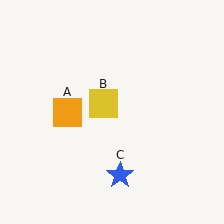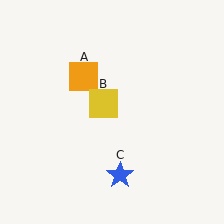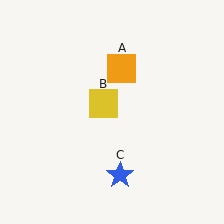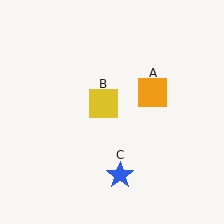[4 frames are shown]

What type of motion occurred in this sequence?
The orange square (object A) rotated clockwise around the center of the scene.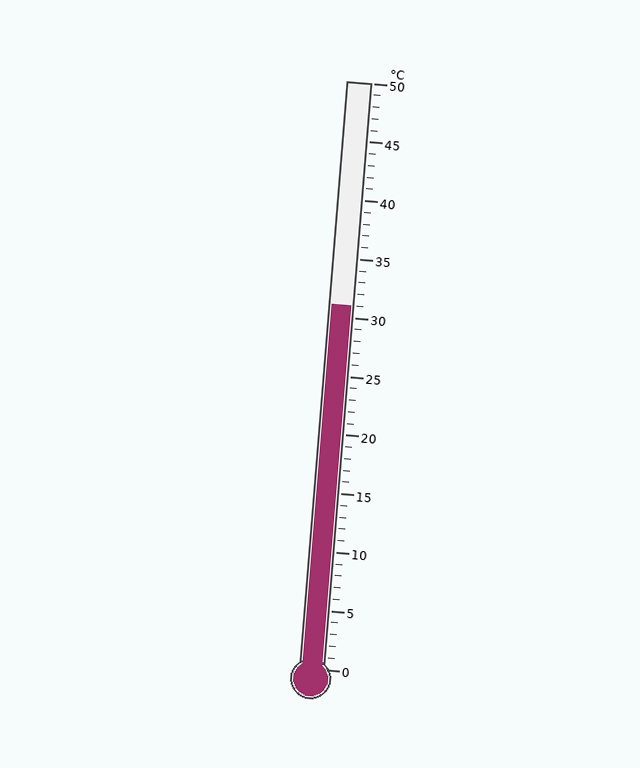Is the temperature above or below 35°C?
The temperature is below 35°C.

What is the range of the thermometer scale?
The thermometer scale ranges from 0°C to 50°C.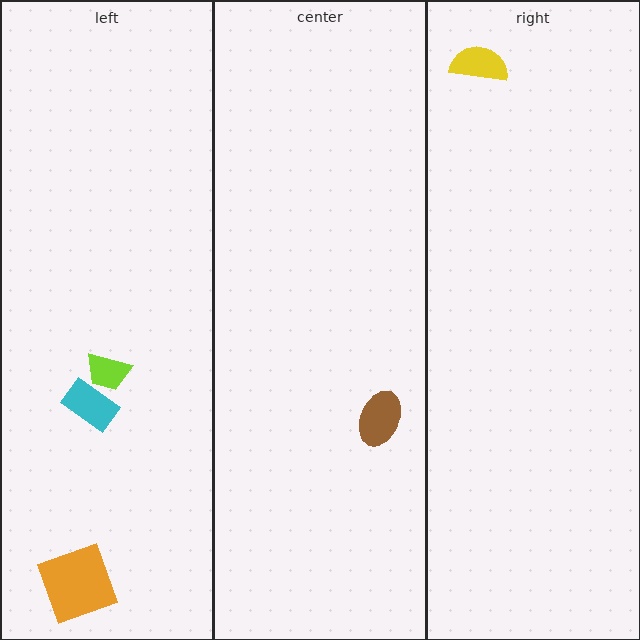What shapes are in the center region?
The brown ellipse.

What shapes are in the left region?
The orange square, the lime trapezoid, the cyan rectangle.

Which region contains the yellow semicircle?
The right region.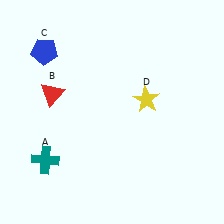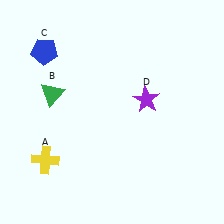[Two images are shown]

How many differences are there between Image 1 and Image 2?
There are 3 differences between the two images.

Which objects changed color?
A changed from teal to yellow. B changed from red to green. D changed from yellow to purple.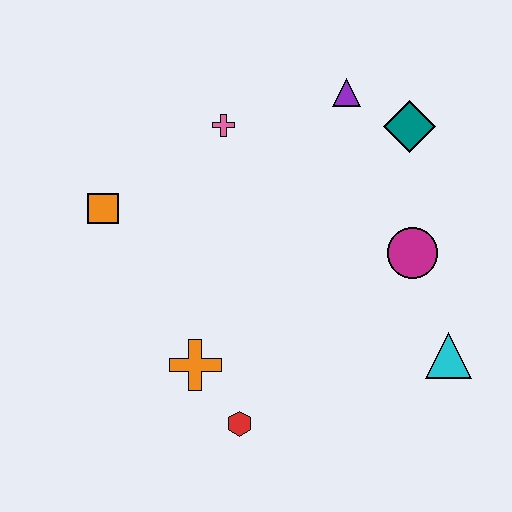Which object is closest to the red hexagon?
The orange cross is closest to the red hexagon.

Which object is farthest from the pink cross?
The cyan triangle is farthest from the pink cross.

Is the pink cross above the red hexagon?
Yes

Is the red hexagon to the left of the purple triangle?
Yes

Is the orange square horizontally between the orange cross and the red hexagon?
No